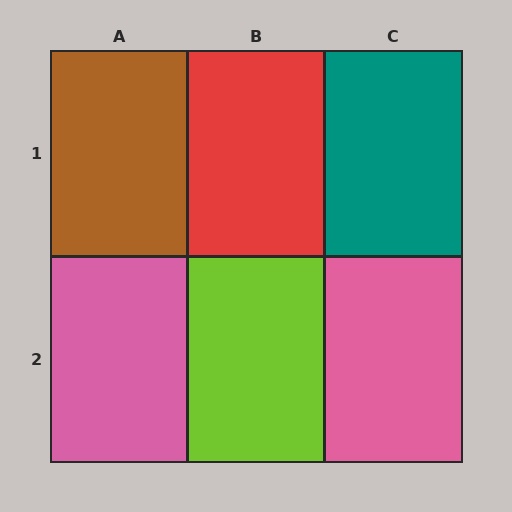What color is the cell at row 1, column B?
Red.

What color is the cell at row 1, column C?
Teal.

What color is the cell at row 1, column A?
Brown.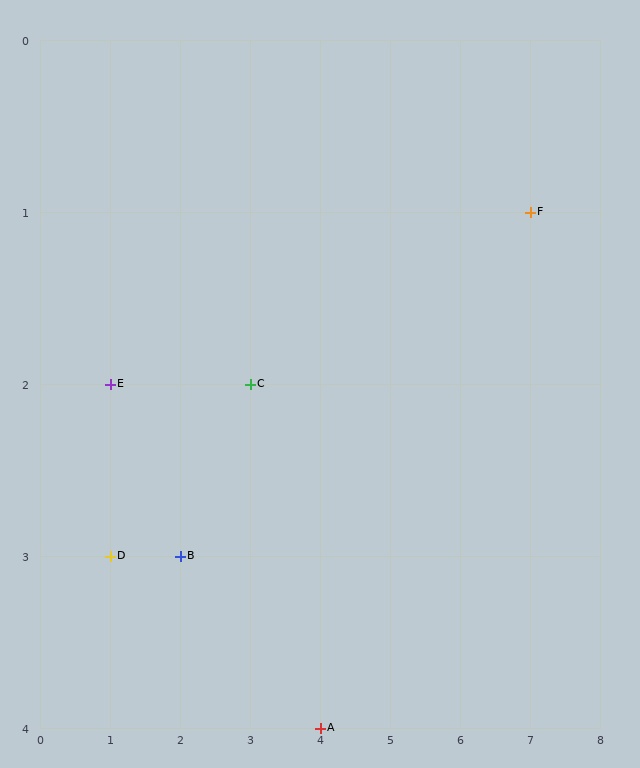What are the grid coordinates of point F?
Point F is at grid coordinates (7, 1).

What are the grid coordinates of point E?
Point E is at grid coordinates (1, 2).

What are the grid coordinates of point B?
Point B is at grid coordinates (2, 3).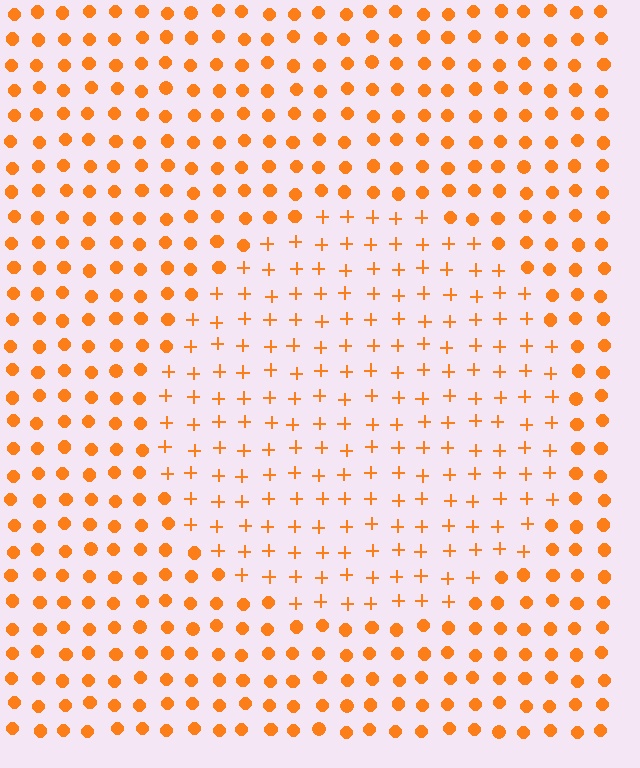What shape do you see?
I see a circle.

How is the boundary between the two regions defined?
The boundary is defined by a change in element shape: plus signs inside vs. circles outside. All elements share the same color and spacing.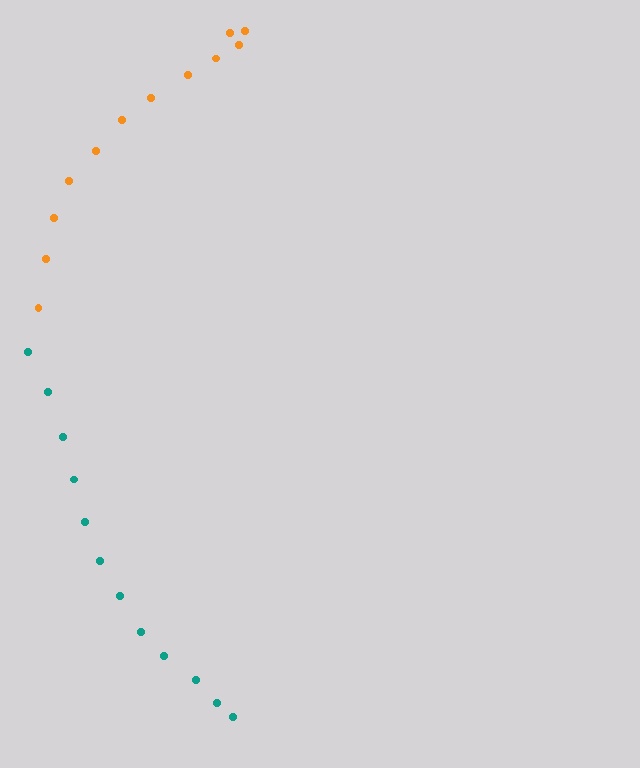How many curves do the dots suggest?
There are 2 distinct paths.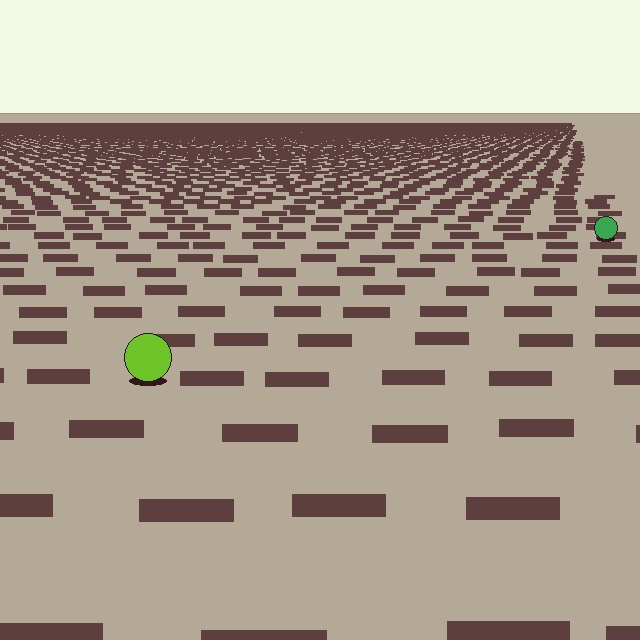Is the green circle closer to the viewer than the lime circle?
No. The lime circle is closer — you can tell from the texture gradient: the ground texture is coarser near it.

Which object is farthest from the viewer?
The green circle is farthest from the viewer. It appears smaller and the ground texture around it is denser.